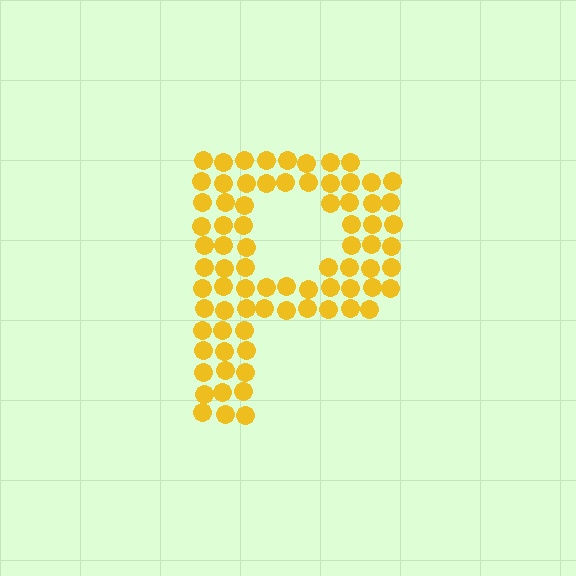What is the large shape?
The large shape is the letter P.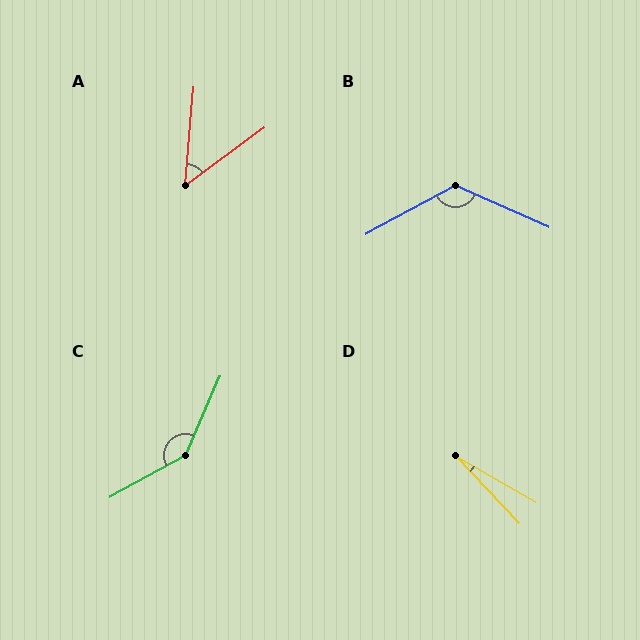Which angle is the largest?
C, at approximately 143 degrees.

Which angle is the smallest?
D, at approximately 17 degrees.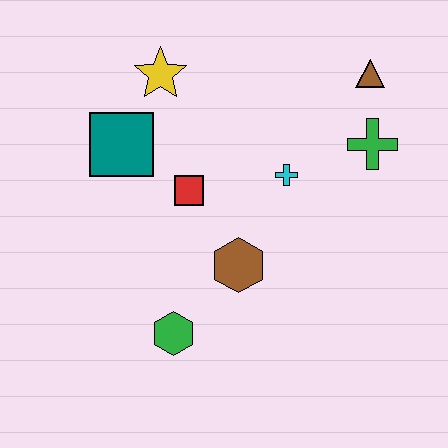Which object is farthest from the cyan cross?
The green hexagon is farthest from the cyan cross.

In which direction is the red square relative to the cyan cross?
The red square is to the left of the cyan cross.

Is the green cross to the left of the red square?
No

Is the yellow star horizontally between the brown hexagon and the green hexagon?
No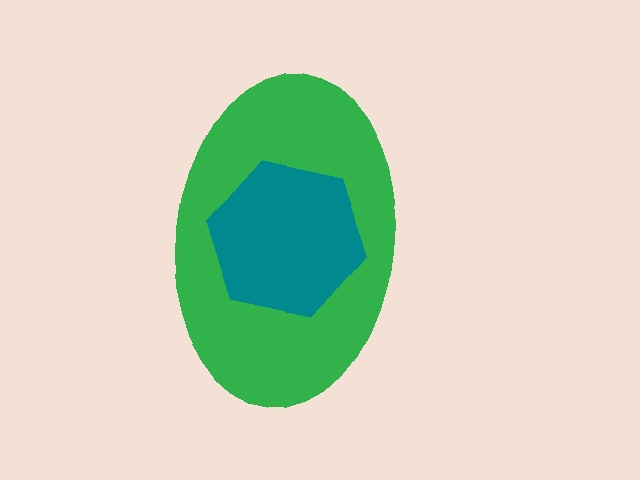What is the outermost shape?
The green ellipse.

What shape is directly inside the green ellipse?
The teal hexagon.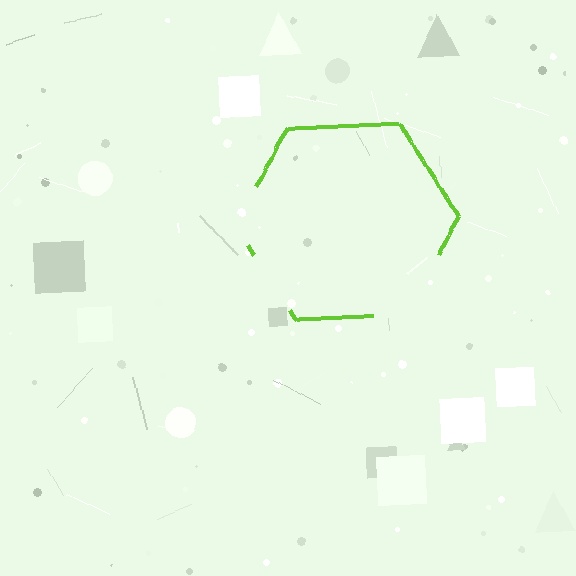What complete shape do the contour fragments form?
The contour fragments form a hexagon.